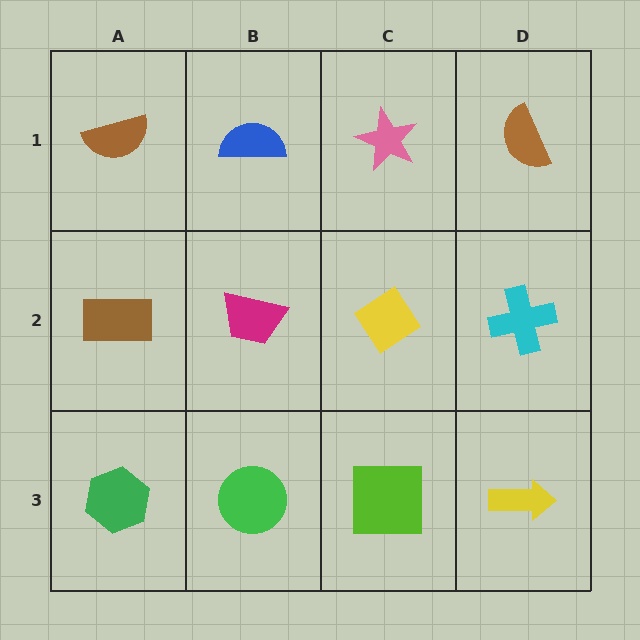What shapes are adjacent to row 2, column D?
A brown semicircle (row 1, column D), a yellow arrow (row 3, column D), a yellow diamond (row 2, column C).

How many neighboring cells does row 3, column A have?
2.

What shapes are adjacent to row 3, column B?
A magenta trapezoid (row 2, column B), a green hexagon (row 3, column A), a lime square (row 3, column C).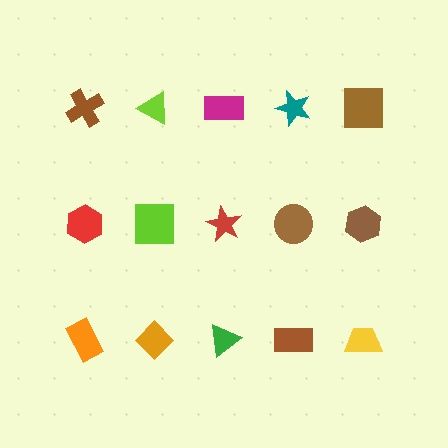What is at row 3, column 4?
A brown rectangle.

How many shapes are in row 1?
5 shapes.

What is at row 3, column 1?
An orange rectangle.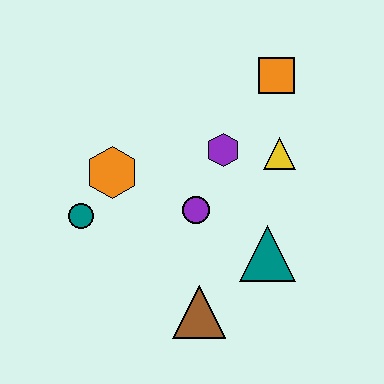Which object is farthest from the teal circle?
The orange square is farthest from the teal circle.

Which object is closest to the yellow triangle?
The purple hexagon is closest to the yellow triangle.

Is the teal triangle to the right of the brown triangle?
Yes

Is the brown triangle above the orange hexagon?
No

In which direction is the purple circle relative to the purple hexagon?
The purple circle is below the purple hexagon.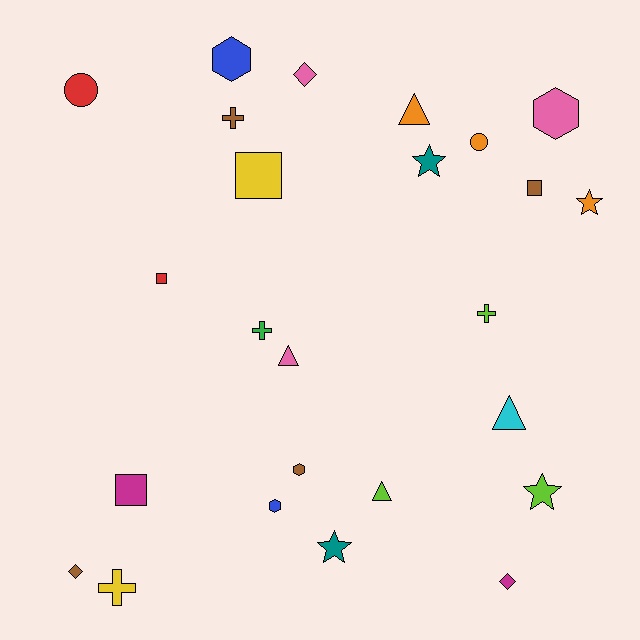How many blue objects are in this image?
There are 2 blue objects.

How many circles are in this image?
There are 2 circles.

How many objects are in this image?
There are 25 objects.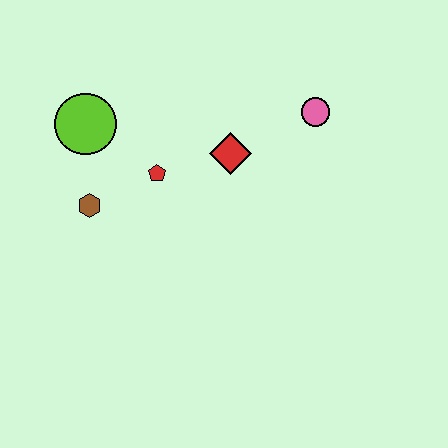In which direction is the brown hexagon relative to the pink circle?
The brown hexagon is to the left of the pink circle.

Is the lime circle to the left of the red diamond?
Yes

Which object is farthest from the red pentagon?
The pink circle is farthest from the red pentagon.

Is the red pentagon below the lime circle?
Yes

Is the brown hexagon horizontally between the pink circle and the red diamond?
No